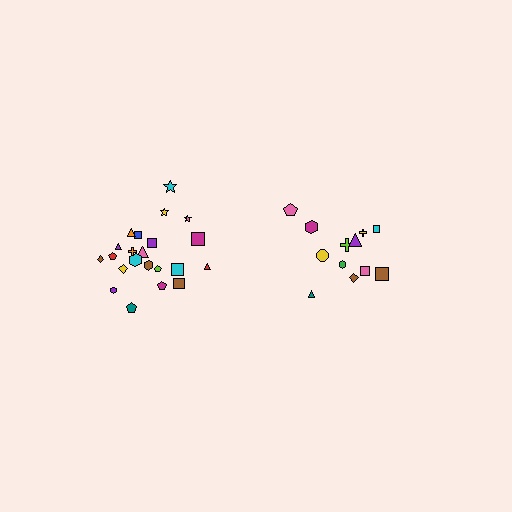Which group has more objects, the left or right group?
The left group.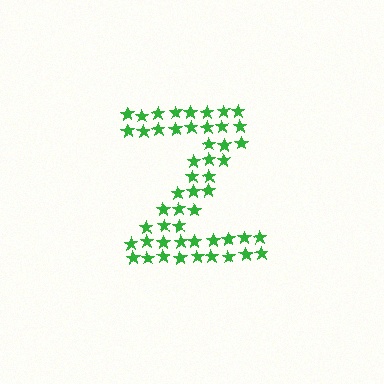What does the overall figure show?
The overall figure shows the letter Z.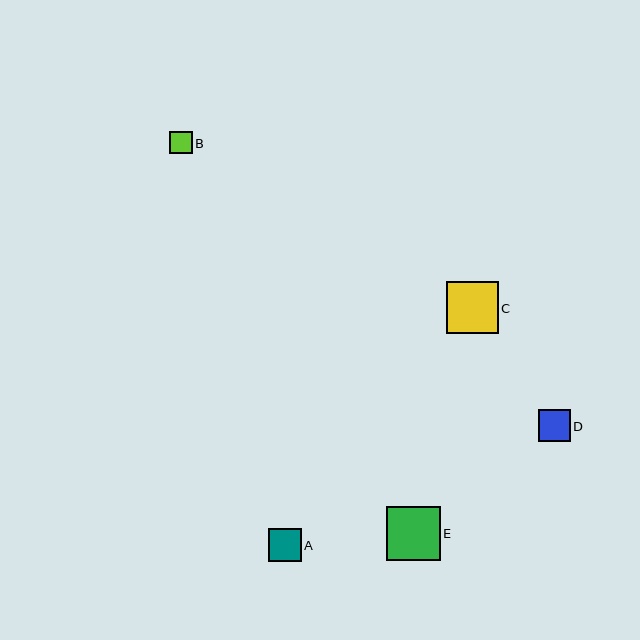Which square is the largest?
Square E is the largest with a size of approximately 54 pixels.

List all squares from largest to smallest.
From largest to smallest: E, C, A, D, B.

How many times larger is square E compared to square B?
Square E is approximately 2.4 times the size of square B.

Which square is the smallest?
Square B is the smallest with a size of approximately 22 pixels.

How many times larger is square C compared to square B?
Square C is approximately 2.3 times the size of square B.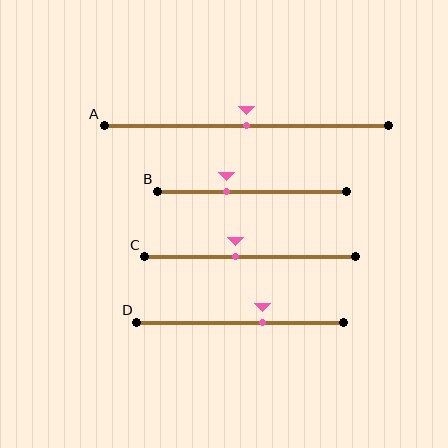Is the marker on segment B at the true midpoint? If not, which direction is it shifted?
No, the marker on segment B is shifted to the left by about 14% of the segment length.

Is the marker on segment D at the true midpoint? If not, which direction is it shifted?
No, the marker on segment D is shifted to the right by about 11% of the segment length.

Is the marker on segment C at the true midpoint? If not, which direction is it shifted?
No, the marker on segment C is shifted to the left by about 7% of the segment length.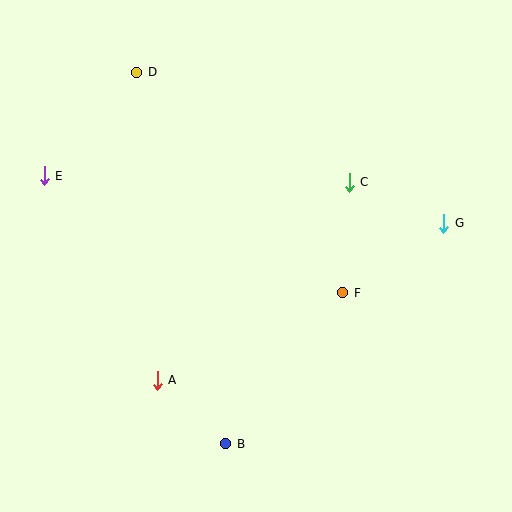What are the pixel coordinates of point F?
Point F is at (343, 293).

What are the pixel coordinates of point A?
Point A is at (157, 380).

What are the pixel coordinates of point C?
Point C is at (349, 182).